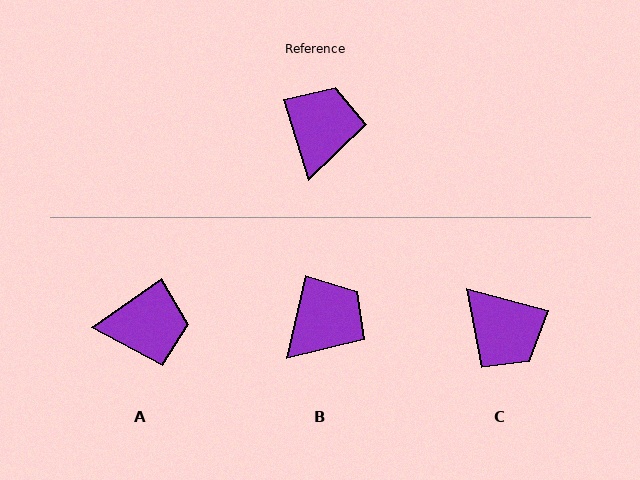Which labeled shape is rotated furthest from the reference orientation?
C, about 123 degrees away.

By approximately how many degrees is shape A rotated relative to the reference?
Approximately 72 degrees clockwise.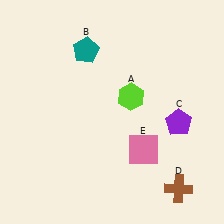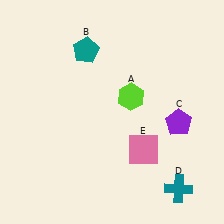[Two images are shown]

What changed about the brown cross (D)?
In Image 1, D is brown. In Image 2, it changed to teal.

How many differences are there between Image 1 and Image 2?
There is 1 difference between the two images.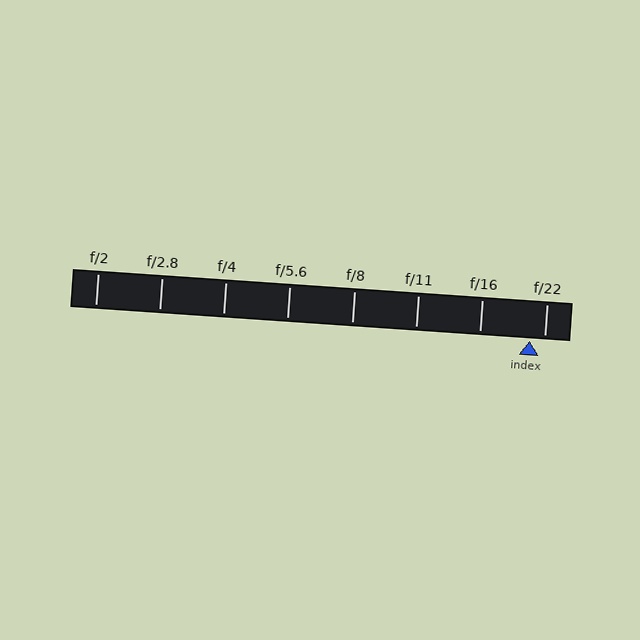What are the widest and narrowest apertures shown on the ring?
The widest aperture shown is f/2 and the narrowest is f/22.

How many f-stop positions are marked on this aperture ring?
There are 8 f-stop positions marked.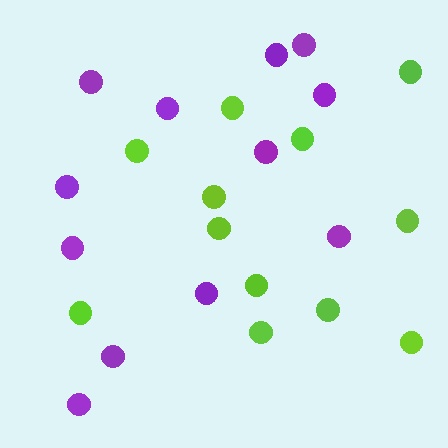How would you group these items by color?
There are 2 groups: one group of purple circles (12) and one group of lime circles (12).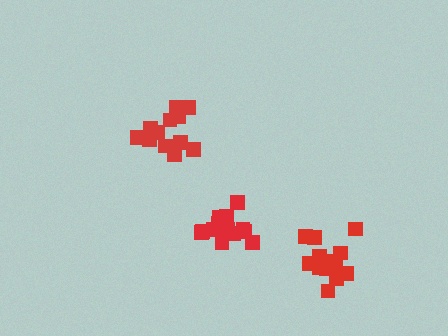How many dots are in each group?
Group 1: 14 dots, Group 2: 12 dots, Group 3: 15 dots (41 total).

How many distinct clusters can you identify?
There are 3 distinct clusters.